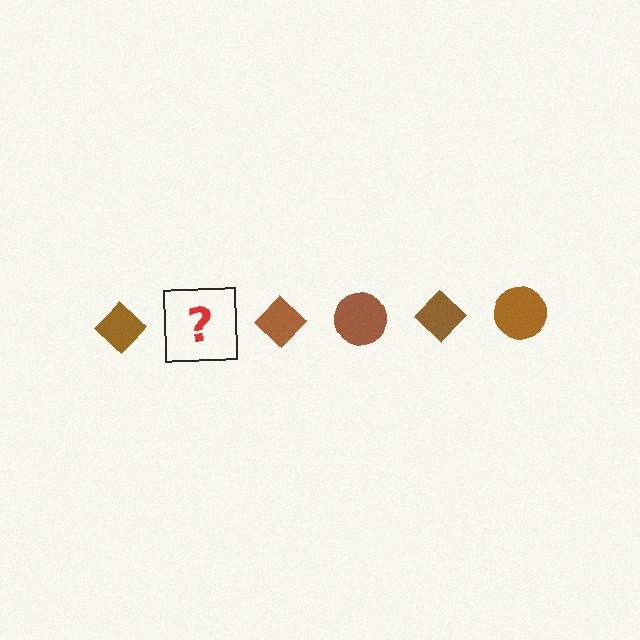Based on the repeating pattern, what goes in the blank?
The blank should be a brown circle.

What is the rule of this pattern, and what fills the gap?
The rule is that the pattern cycles through diamond, circle shapes in brown. The gap should be filled with a brown circle.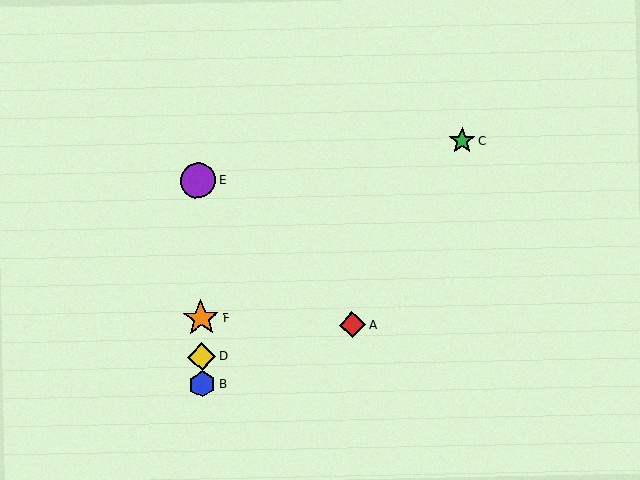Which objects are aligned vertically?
Objects B, D, E, F are aligned vertically.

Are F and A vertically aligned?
No, F is at x≈201 and A is at x≈352.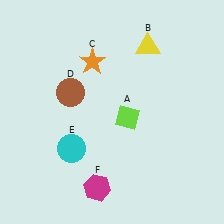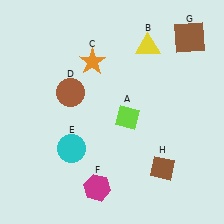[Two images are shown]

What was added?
A brown square (G), a brown diamond (H) were added in Image 2.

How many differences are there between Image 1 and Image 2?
There are 2 differences between the two images.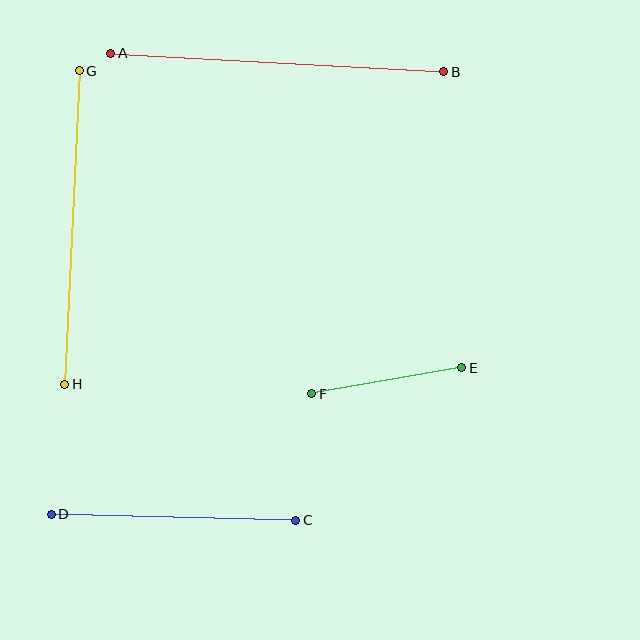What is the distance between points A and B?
The distance is approximately 333 pixels.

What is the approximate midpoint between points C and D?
The midpoint is at approximately (173, 517) pixels.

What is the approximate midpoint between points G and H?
The midpoint is at approximately (72, 227) pixels.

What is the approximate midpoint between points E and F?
The midpoint is at approximately (387, 381) pixels.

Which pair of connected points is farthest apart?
Points A and B are farthest apart.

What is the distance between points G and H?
The distance is approximately 314 pixels.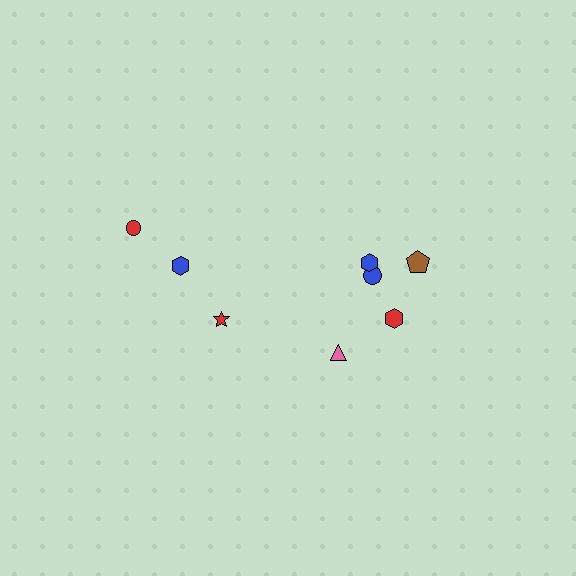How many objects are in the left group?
There are 3 objects.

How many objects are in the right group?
There are 5 objects.